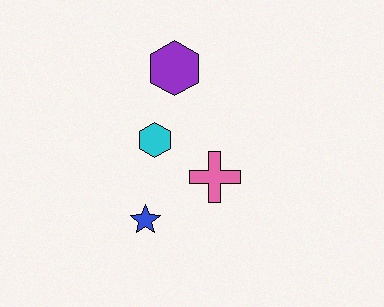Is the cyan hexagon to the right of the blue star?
Yes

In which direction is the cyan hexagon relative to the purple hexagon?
The cyan hexagon is below the purple hexagon.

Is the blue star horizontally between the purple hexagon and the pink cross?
No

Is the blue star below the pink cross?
Yes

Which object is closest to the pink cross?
The cyan hexagon is closest to the pink cross.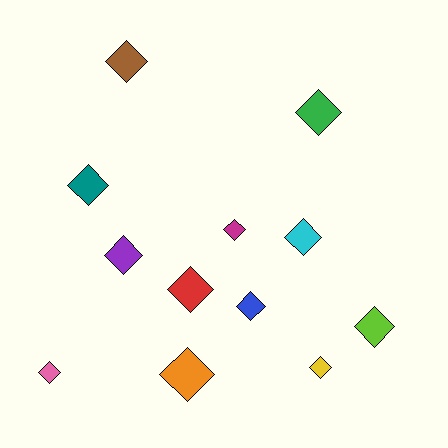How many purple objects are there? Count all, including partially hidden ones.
There is 1 purple object.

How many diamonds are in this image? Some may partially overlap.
There are 12 diamonds.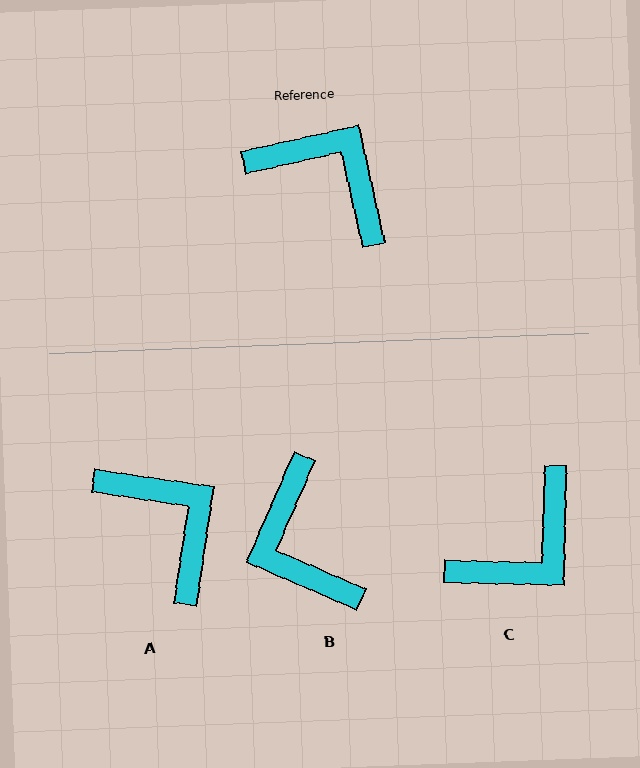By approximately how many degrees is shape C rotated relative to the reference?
Approximately 104 degrees clockwise.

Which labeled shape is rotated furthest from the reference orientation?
B, about 144 degrees away.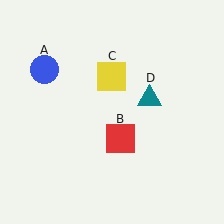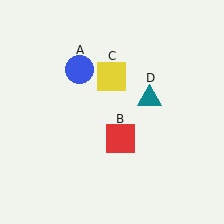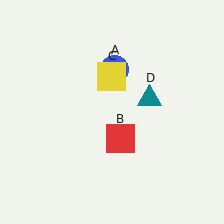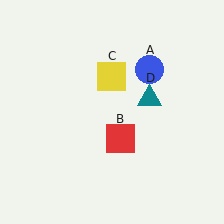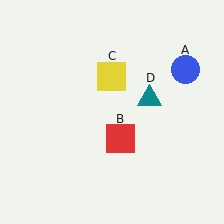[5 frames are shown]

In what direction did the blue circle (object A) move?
The blue circle (object A) moved right.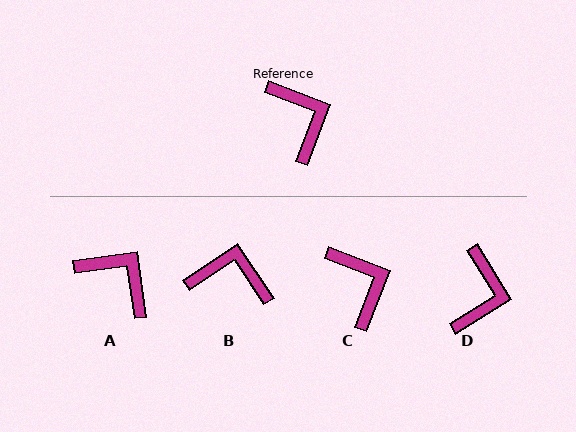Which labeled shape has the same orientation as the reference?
C.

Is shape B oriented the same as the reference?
No, it is off by about 55 degrees.